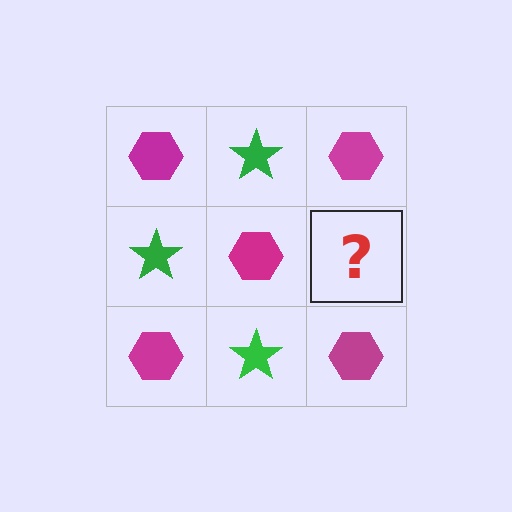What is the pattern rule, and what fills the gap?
The rule is that it alternates magenta hexagon and green star in a checkerboard pattern. The gap should be filled with a green star.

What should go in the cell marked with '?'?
The missing cell should contain a green star.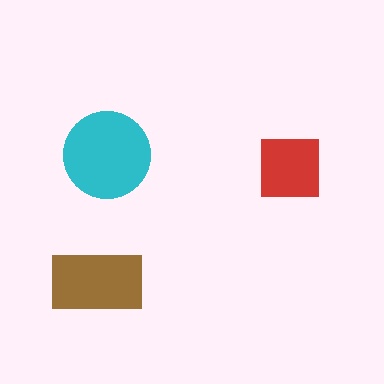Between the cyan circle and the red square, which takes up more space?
The cyan circle.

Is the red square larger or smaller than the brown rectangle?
Smaller.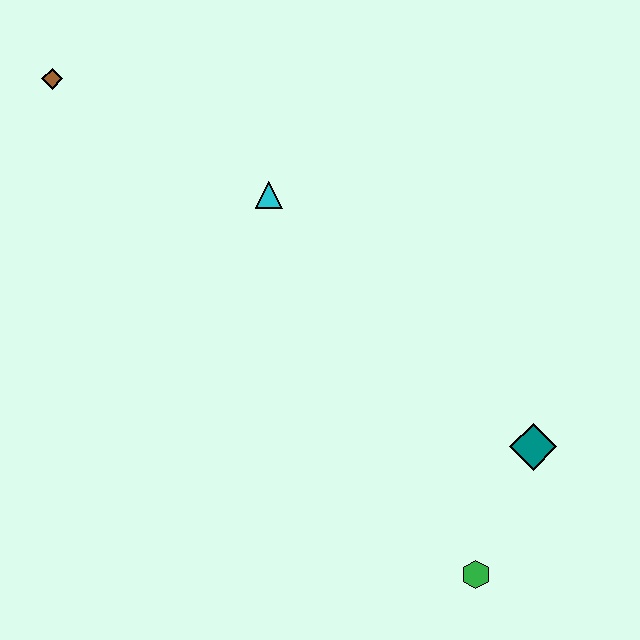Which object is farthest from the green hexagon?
The brown diamond is farthest from the green hexagon.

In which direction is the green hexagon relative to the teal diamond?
The green hexagon is below the teal diamond.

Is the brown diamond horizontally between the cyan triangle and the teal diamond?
No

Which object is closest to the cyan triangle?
The brown diamond is closest to the cyan triangle.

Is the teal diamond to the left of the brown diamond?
No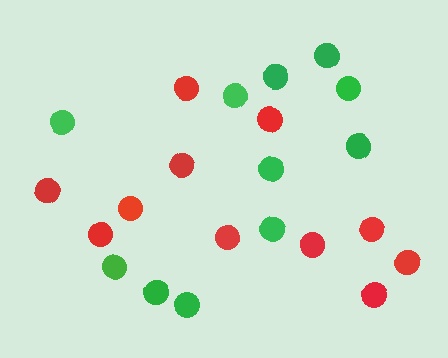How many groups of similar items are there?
There are 2 groups: one group of green circles (11) and one group of red circles (11).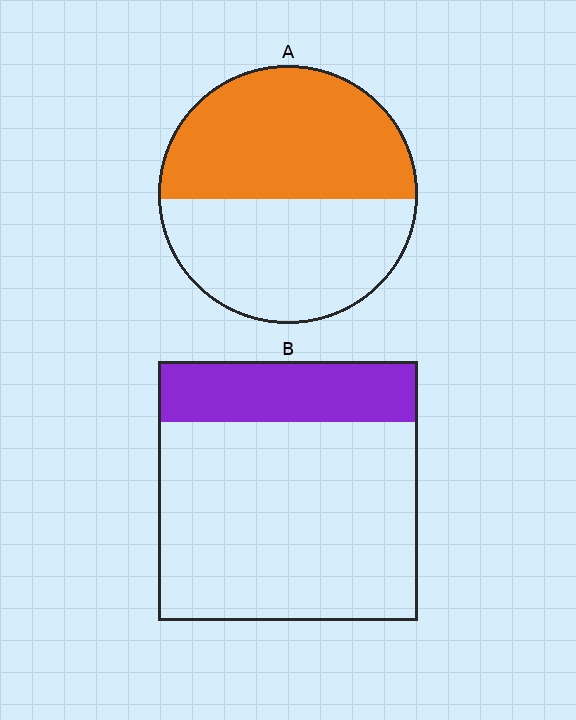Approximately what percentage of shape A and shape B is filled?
A is approximately 50% and B is approximately 25%.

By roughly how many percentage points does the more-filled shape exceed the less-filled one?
By roughly 30 percentage points (A over B).